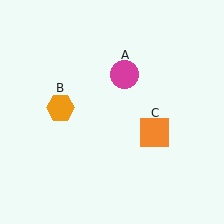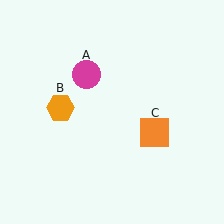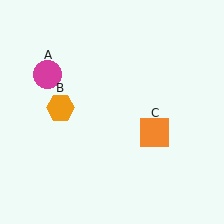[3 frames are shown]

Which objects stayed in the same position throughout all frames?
Orange hexagon (object B) and orange square (object C) remained stationary.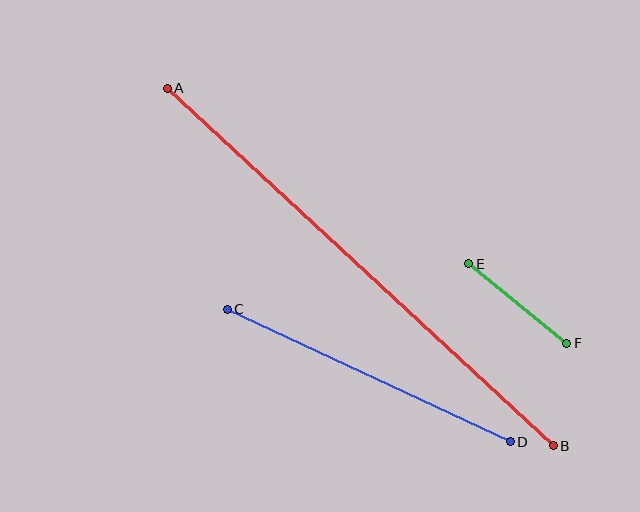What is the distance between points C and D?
The distance is approximately 313 pixels.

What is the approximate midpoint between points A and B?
The midpoint is at approximately (360, 267) pixels.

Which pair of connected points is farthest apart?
Points A and B are farthest apart.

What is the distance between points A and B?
The distance is approximately 526 pixels.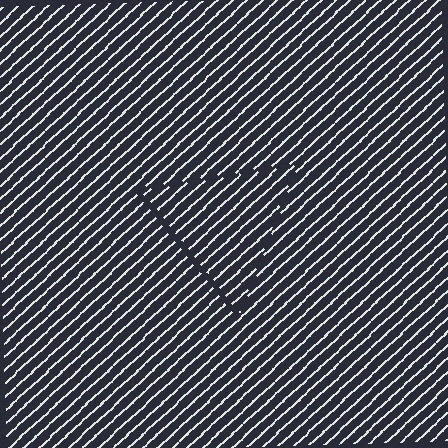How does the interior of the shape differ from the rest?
The interior of the shape contains the same grating, shifted by half a period — the contour is defined by the phase discontinuity where line-ends from the inner and outer gratings abut.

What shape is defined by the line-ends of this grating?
An illusory triangle. The interior of the shape contains the same grating, shifted by half a period — the contour is defined by the phase discontinuity where line-ends from the inner and outer gratings abut.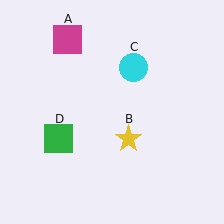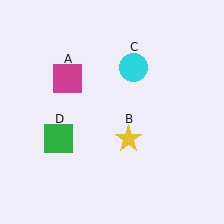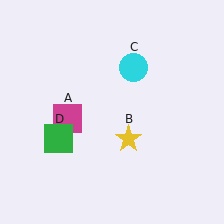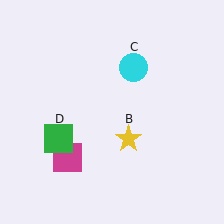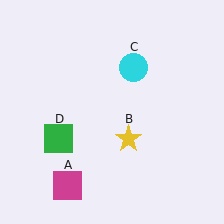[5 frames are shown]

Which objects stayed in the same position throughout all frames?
Yellow star (object B) and cyan circle (object C) and green square (object D) remained stationary.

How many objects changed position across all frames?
1 object changed position: magenta square (object A).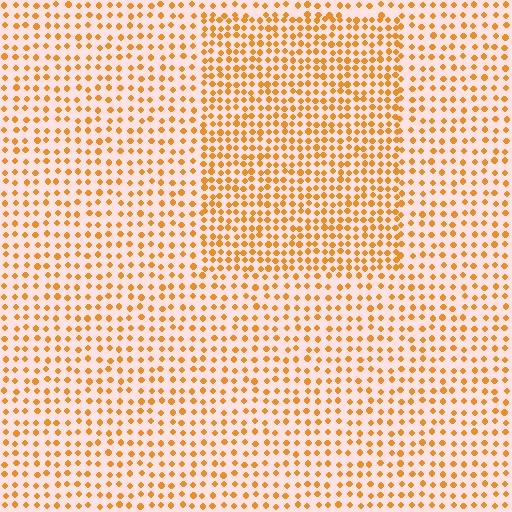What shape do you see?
I see a rectangle.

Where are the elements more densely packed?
The elements are more densely packed inside the rectangle boundary.